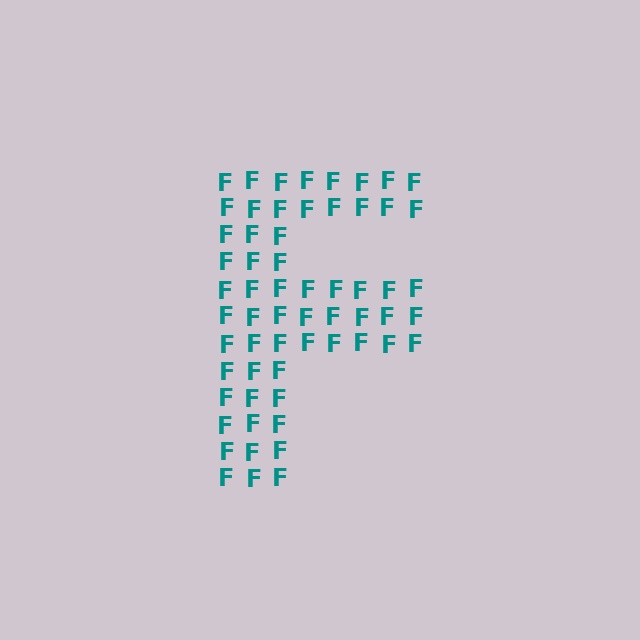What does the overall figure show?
The overall figure shows the letter F.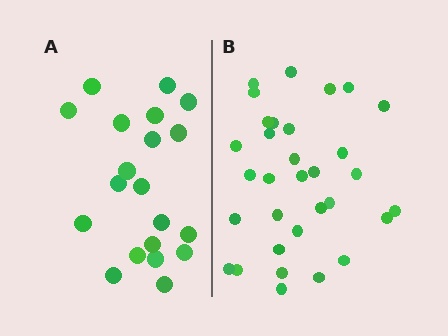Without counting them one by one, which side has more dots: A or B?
Region B (the right region) has more dots.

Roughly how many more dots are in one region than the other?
Region B has roughly 12 or so more dots than region A.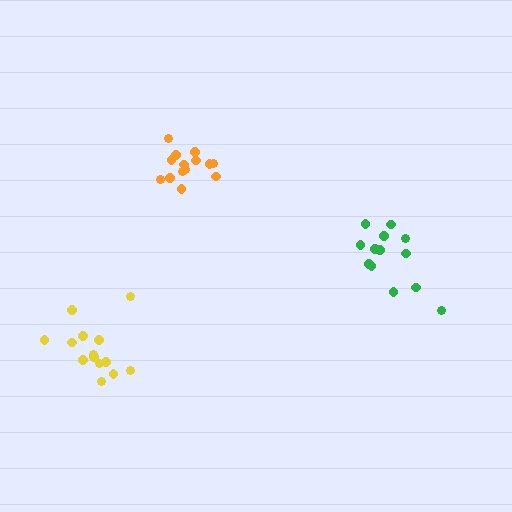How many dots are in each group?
Group 1: 14 dots, Group 2: 13 dots, Group 3: 14 dots (41 total).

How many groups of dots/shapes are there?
There are 3 groups.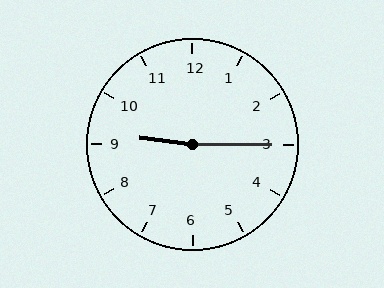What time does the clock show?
9:15.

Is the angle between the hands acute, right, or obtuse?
It is obtuse.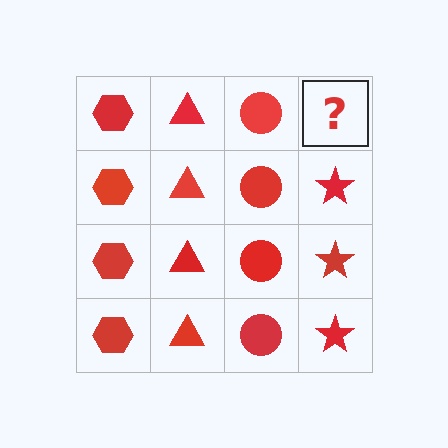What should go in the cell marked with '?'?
The missing cell should contain a red star.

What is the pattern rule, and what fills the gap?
The rule is that each column has a consistent shape. The gap should be filled with a red star.